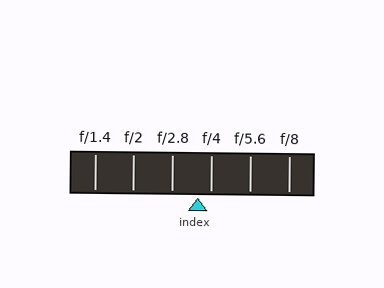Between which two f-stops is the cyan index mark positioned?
The index mark is between f/2.8 and f/4.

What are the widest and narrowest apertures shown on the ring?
The widest aperture shown is f/1.4 and the narrowest is f/8.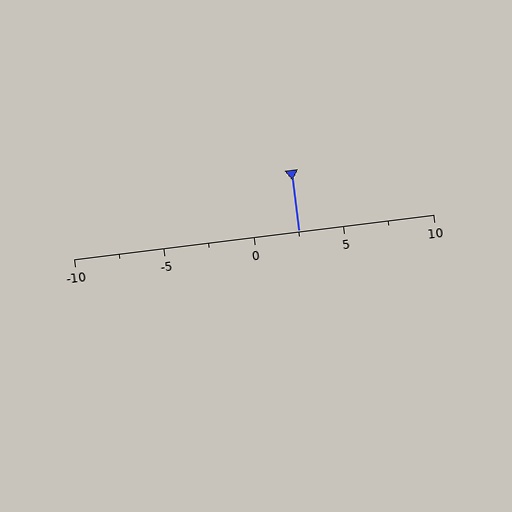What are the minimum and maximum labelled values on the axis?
The axis runs from -10 to 10.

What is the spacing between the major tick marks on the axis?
The major ticks are spaced 5 apart.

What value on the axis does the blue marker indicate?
The marker indicates approximately 2.5.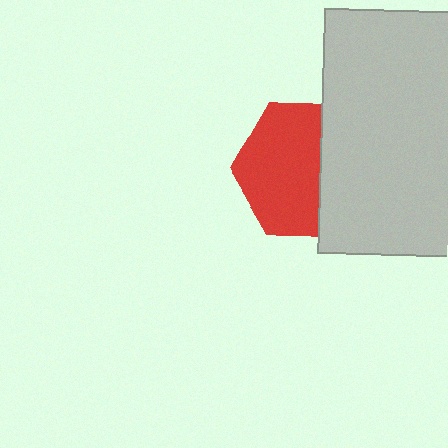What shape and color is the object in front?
The object in front is a light gray rectangle.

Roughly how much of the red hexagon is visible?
About half of it is visible (roughly 61%).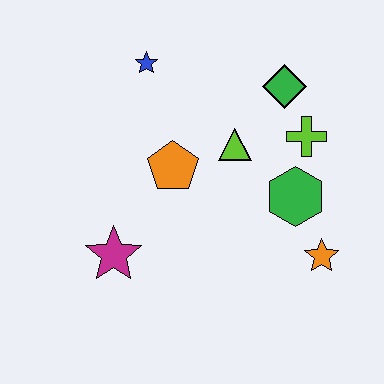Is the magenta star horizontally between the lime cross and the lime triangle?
No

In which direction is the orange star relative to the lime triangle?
The orange star is below the lime triangle.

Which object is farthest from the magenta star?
The green diamond is farthest from the magenta star.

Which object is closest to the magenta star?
The orange pentagon is closest to the magenta star.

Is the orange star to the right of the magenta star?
Yes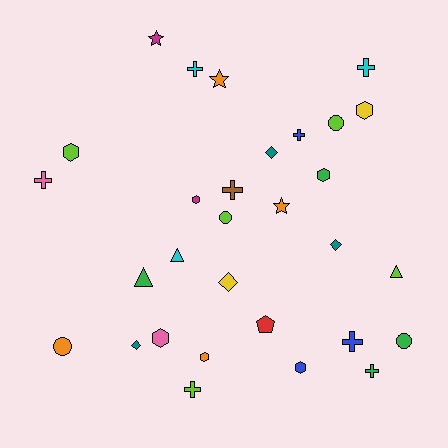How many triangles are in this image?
There are 3 triangles.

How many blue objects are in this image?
There are 3 blue objects.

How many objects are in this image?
There are 30 objects.